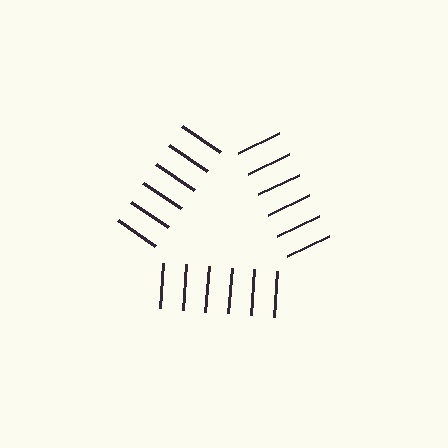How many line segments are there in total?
18 — 6 along each of the 3 edges.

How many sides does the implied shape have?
3 sides — the line-ends trace a triangle.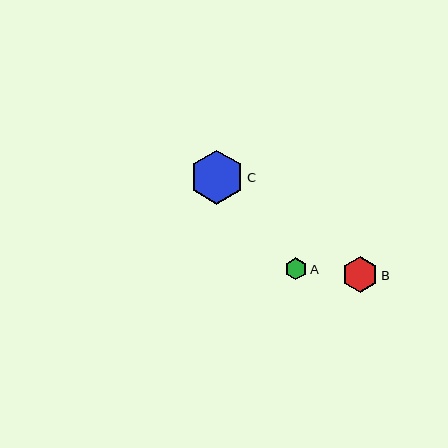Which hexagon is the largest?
Hexagon C is the largest with a size of approximately 54 pixels.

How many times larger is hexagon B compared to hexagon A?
Hexagon B is approximately 1.6 times the size of hexagon A.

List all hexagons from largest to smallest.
From largest to smallest: C, B, A.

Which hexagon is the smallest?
Hexagon A is the smallest with a size of approximately 22 pixels.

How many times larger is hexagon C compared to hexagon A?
Hexagon C is approximately 2.4 times the size of hexagon A.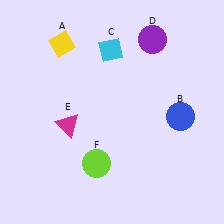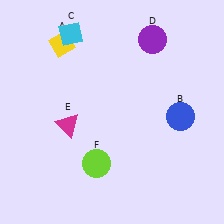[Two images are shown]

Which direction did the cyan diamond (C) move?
The cyan diamond (C) moved left.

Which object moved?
The cyan diamond (C) moved left.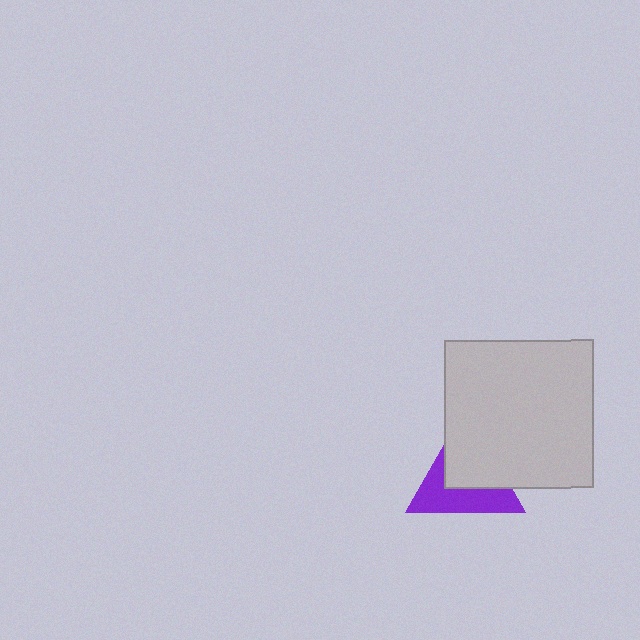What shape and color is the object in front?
The object in front is a light gray square.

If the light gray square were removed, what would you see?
You would see the complete purple triangle.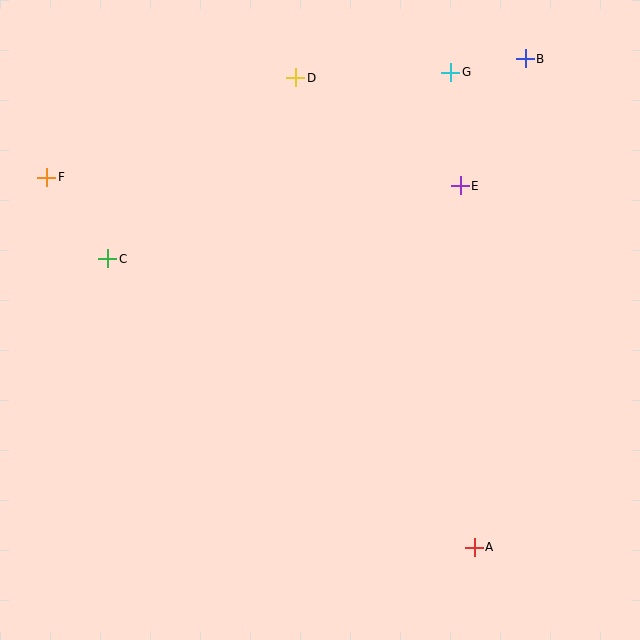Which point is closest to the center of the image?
Point E at (460, 186) is closest to the center.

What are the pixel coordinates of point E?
Point E is at (460, 186).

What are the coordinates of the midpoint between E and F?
The midpoint between E and F is at (253, 181).